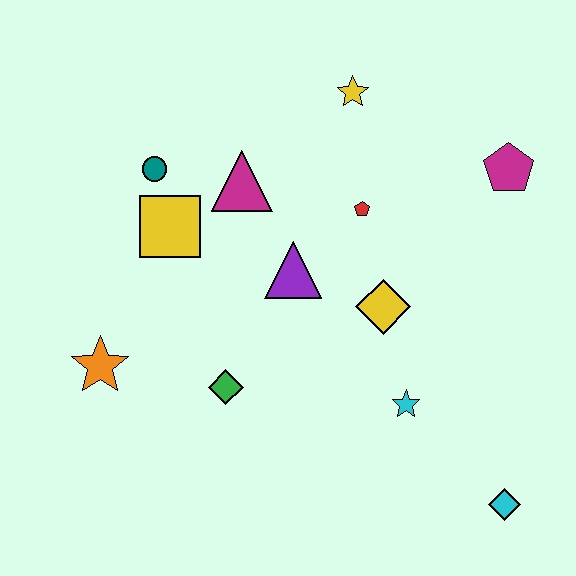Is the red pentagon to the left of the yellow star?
No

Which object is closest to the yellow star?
The red pentagon is closest to the yellow star.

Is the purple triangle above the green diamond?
Yes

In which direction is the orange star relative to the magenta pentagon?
The orange star is to the left of the magenta pentagon.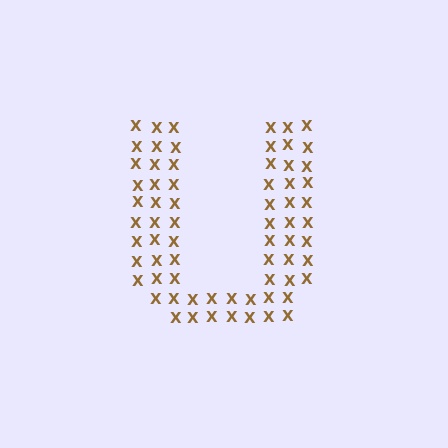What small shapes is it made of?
It is made of small letter X's.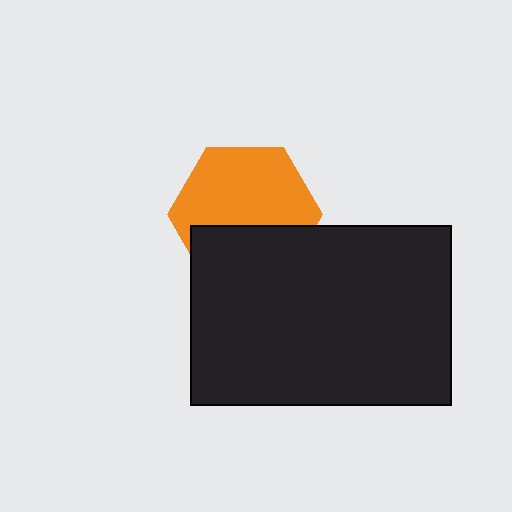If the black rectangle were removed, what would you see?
You would see the complete orange hexagon.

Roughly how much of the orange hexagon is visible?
About half of it is visible (roughly 61%).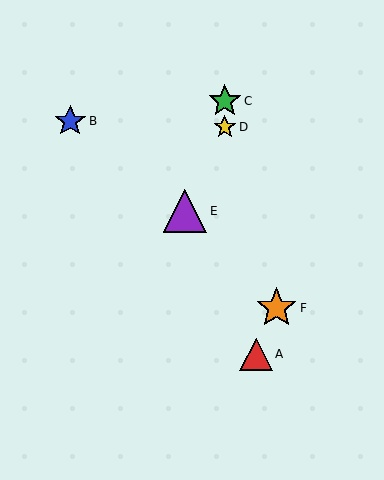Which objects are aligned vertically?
Objects C, D are aligned vertically.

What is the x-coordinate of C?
Object C is at x≈225.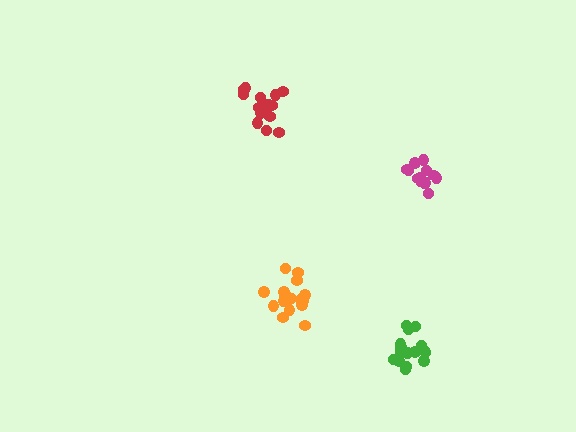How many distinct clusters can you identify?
There are 4 distinct clusters.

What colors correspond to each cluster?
The clusters are colored: green, orange, red, magenta.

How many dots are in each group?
Group 1: 17 dots, Group 2: 18 dots, Group 3: 15 dots, Group 4: 13 dots (63 total).